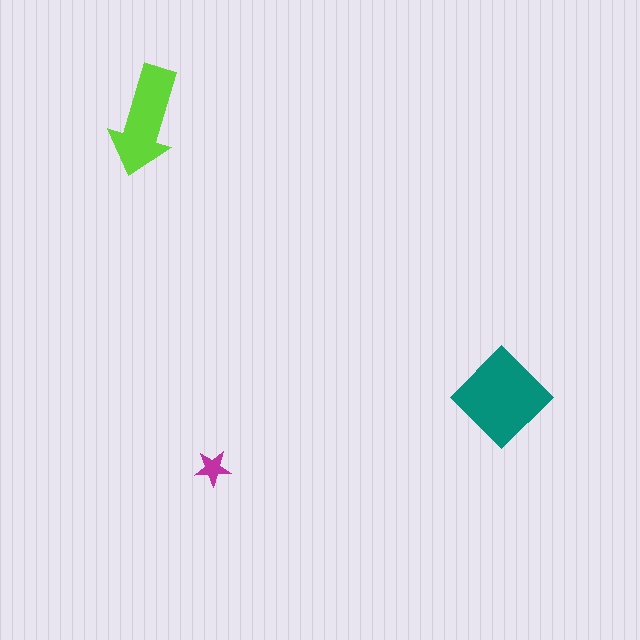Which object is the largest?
The teal diamond.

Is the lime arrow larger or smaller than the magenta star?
Larger.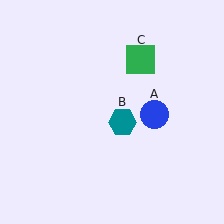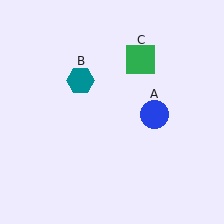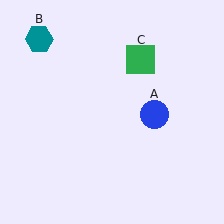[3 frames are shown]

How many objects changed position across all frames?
1 object changed position: teal hexagon (object B).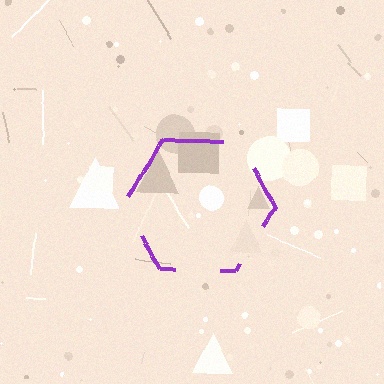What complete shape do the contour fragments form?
The contour fragments form a hexagon.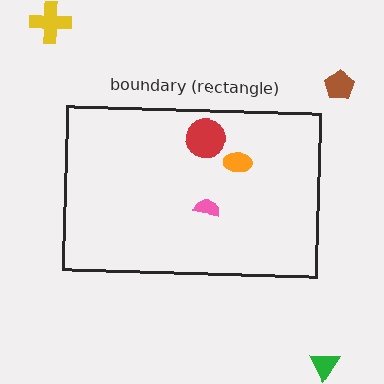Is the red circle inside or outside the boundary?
Inside.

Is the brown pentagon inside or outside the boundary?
Outside.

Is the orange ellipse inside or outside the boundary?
Inside.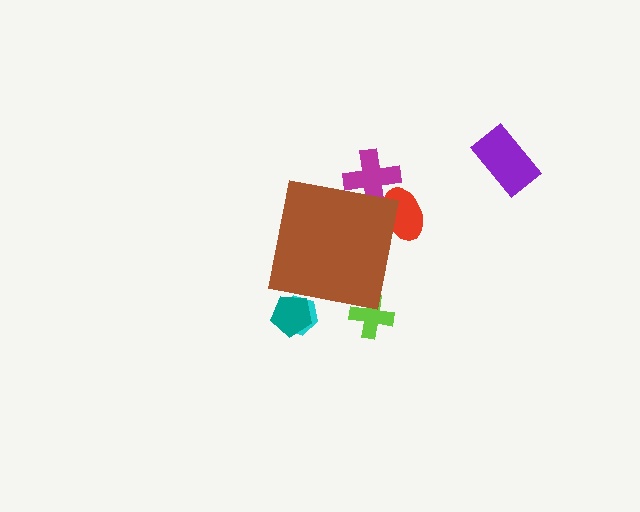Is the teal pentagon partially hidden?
Yes, the teal pentagon is partially hidden behind the brown square.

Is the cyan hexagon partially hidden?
Yes, the cyan hexagon is partially hidden behind the brown square.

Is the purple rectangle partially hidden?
No, the purple rectangle is fully visible.